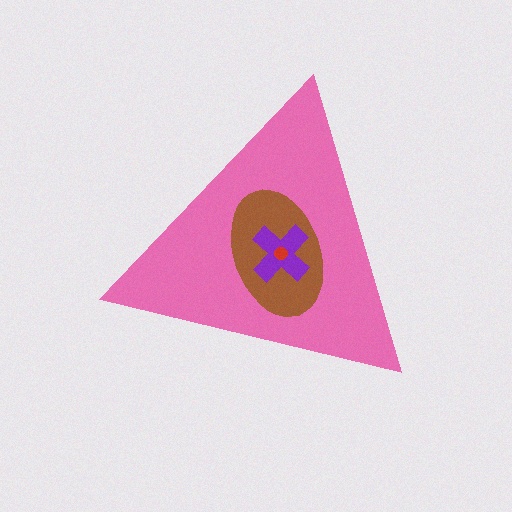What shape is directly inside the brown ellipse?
The purple cross.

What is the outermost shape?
The pink triangle.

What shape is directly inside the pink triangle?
The brown ellipse.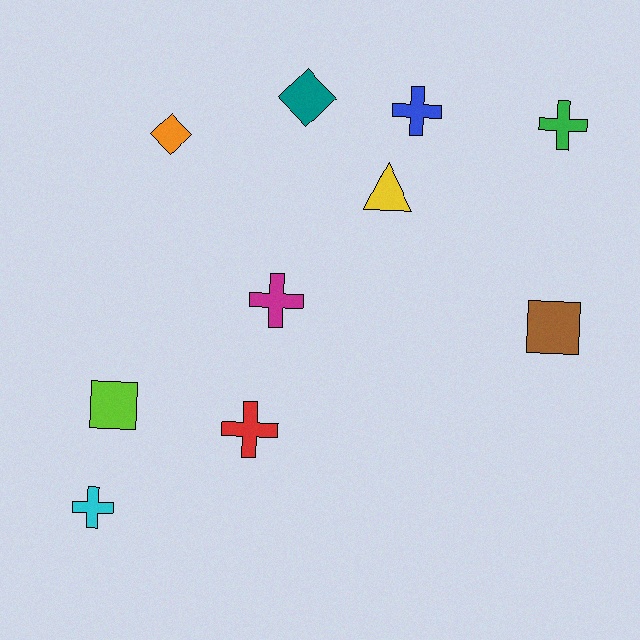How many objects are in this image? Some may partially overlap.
There are 10 objects.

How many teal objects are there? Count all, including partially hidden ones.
There is 1 teal object.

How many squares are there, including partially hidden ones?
There are 2 squares.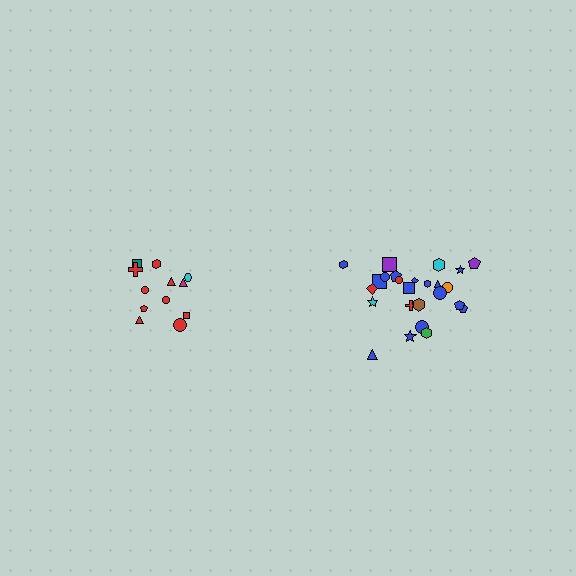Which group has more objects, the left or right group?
The right group.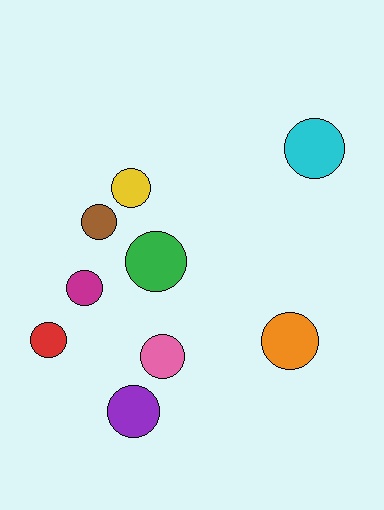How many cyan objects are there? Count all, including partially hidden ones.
There is 1 cyan object.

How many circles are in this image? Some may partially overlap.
There are 9 circles.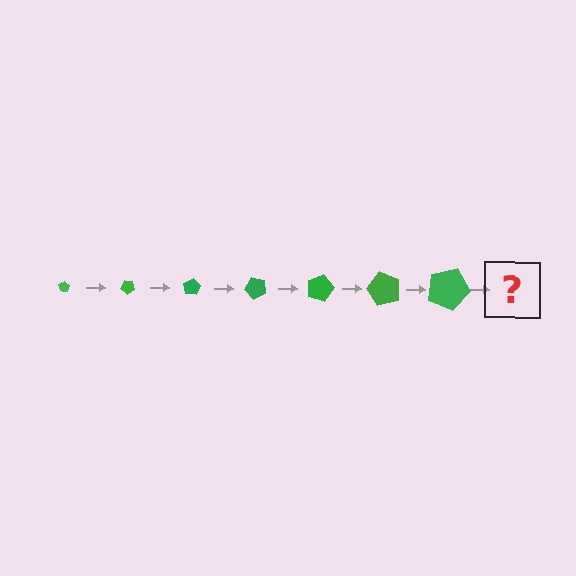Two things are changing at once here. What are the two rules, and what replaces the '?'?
The two rules are that the pentagon grows larger each step and it rotates 40 degrees each step. The '?' should be a pentagon, larger than the previous one and rotated 280 degrees from the start.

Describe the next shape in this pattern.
It should be a pentagon, larger than the previous one and rotated 280 degrees from the start.